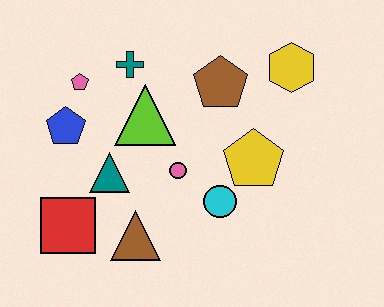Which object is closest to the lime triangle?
The teal cross is closest to the lime triangle.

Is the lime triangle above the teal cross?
No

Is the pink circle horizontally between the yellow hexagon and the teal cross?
Yes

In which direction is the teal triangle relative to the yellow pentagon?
The teal triangle is to the left of the yellow pentagon.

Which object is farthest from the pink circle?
The yellow hexagon is farthest from the pink circle.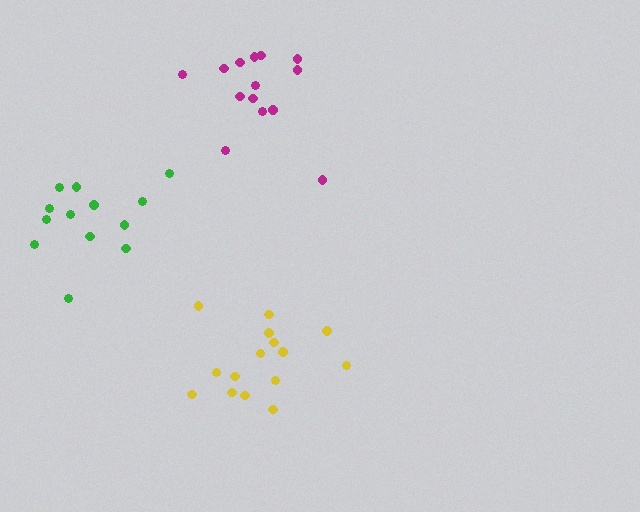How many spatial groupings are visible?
There are 3 spatial groupings.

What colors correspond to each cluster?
The clusters are colored: green, magenta, yellow.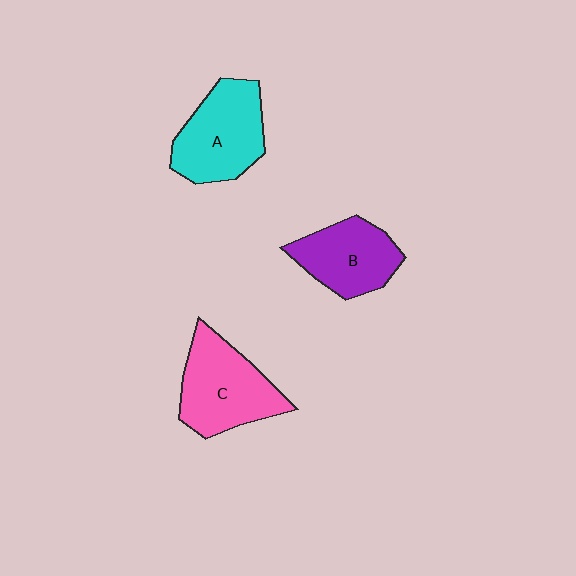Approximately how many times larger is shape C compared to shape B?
Approximately 1.2 times.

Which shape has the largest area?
Shape C (pink).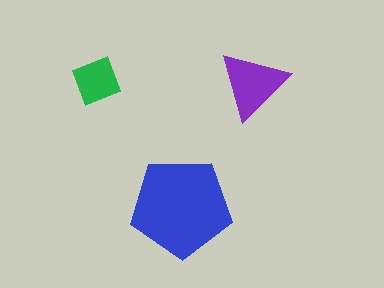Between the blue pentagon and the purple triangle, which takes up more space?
The blue pentagon.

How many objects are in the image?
There are 3 objects in the image.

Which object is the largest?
The blue pentagon.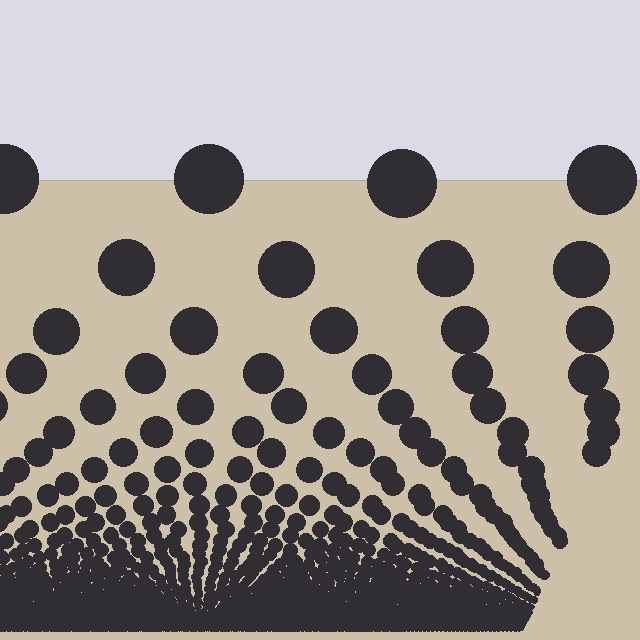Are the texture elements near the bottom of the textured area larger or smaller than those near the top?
Smaller. The gradient is inverted — elements near the bottom are smaller and denser.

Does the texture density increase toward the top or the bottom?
Density increases toward the bottom.